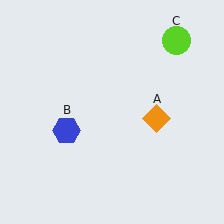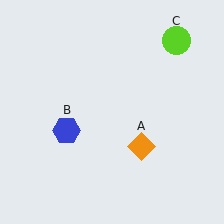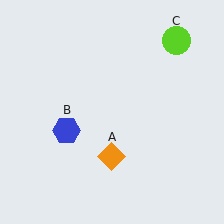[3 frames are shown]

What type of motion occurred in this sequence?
The orange diamond (object A) rotated clockwise around the center of the scene.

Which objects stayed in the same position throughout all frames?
Blue hexagon (object B) and lime circle (object C) remained stationary.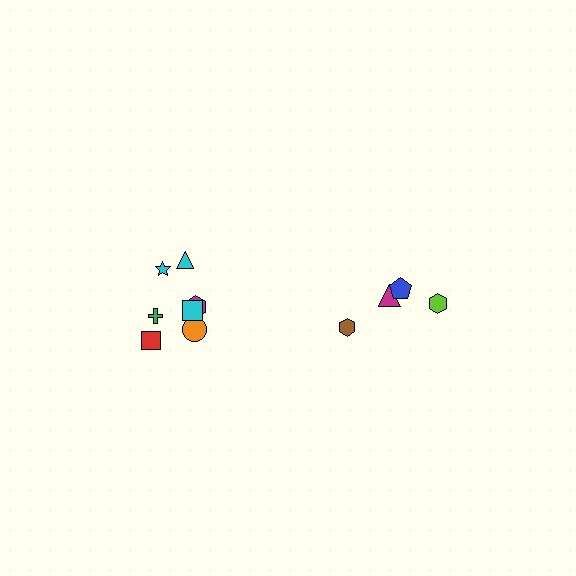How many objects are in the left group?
There are 7 objects.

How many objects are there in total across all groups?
There are 11 objects.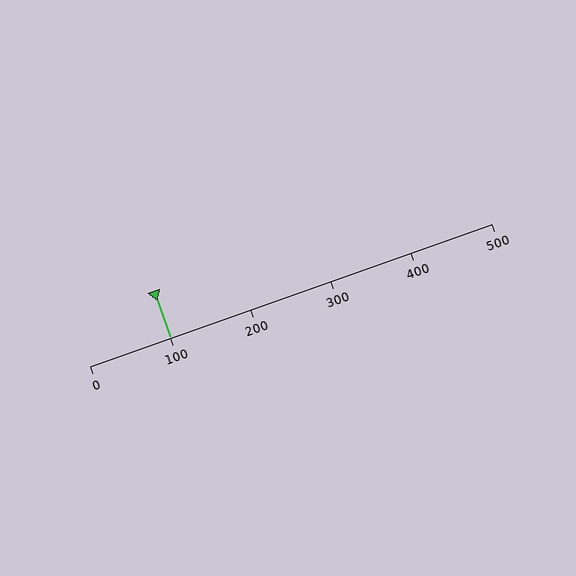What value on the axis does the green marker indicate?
The marker indicates approximately 100.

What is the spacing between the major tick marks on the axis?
The major ticks are spaced 100 apart.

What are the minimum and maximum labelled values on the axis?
The axis runs from 0 to 500.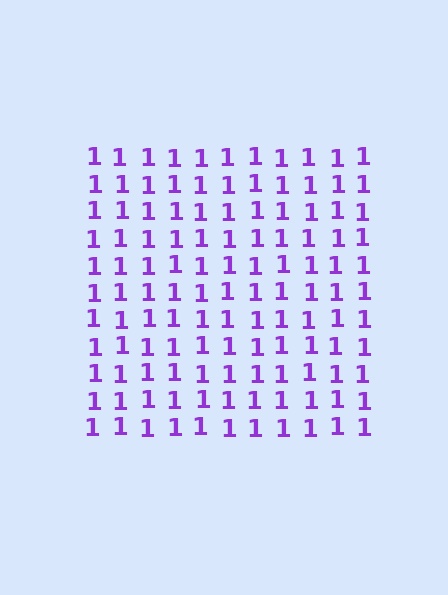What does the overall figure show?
The overall figure shows a square.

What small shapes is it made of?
It is made of small digit 1's.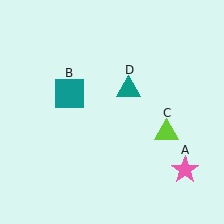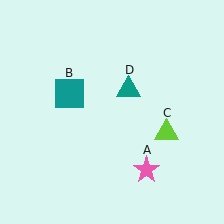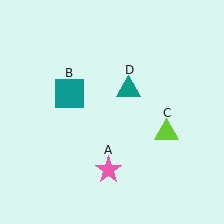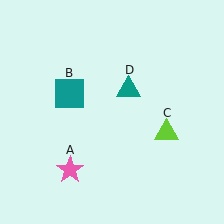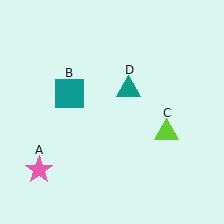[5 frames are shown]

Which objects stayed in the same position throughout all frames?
Teal square (object B) and lime triangle (object C) and teal triangle (object D) remained stationary.